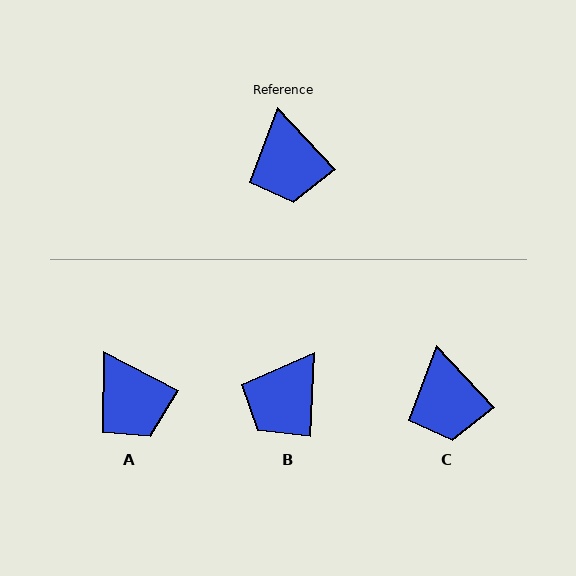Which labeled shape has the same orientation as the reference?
C.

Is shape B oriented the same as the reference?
No, it is off by about 46 degrees.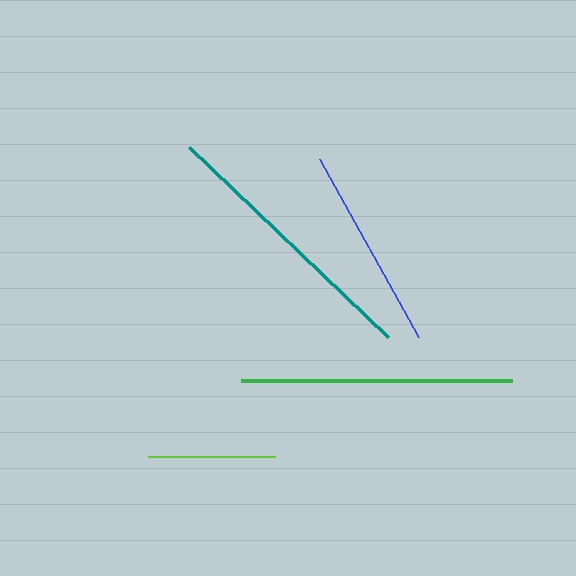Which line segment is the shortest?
The lime line is the shortest at approximately 128 pixels.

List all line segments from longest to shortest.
From longest to shortest: teal, green, blue, lime.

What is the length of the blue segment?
The blue segment is approximately 204 pixels long.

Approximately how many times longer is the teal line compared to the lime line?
The teal line is approximately 2.2 times the length of the lime line.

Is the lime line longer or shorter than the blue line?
The blue line is longer than the lime line.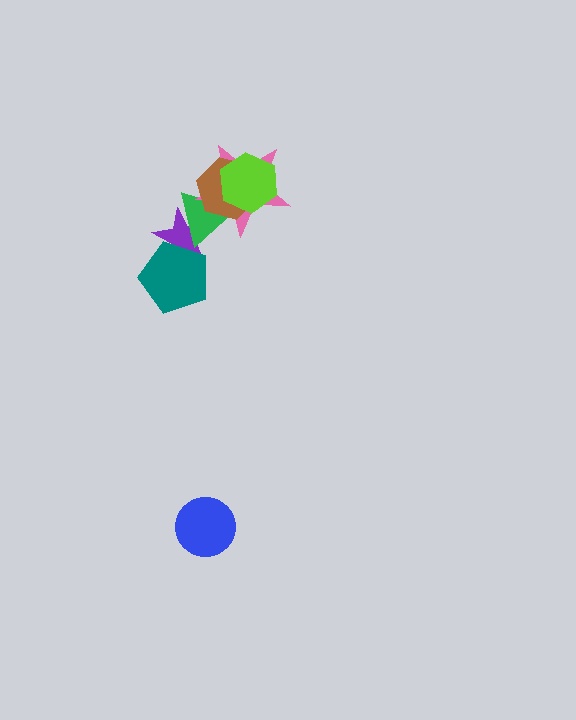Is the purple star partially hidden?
Yes, it is partially covered by another shape.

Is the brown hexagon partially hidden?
Yes, it is partially covered by another shape.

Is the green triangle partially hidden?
Yes, it is partially covered by another shape.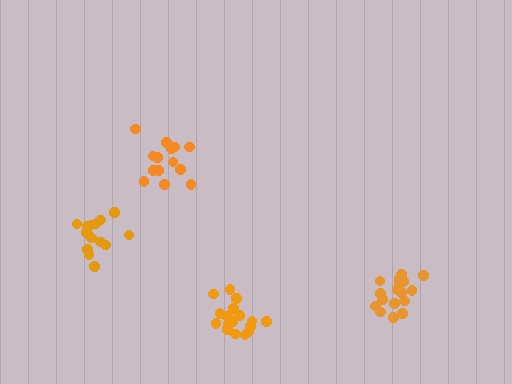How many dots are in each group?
Group 1: 15 dots, Group 2: 17 dots, Group 3: 17 dots, Group 4: 14 dots (63 total).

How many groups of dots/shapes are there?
There are 4 groups.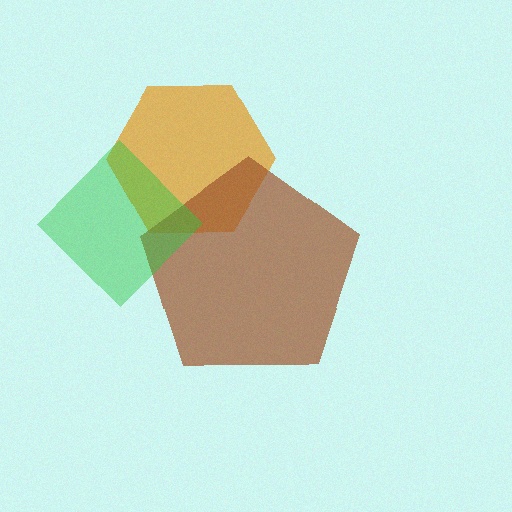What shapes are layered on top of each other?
The layered shapes are: an orange hexagon, a brown pentagon, a green diamond.